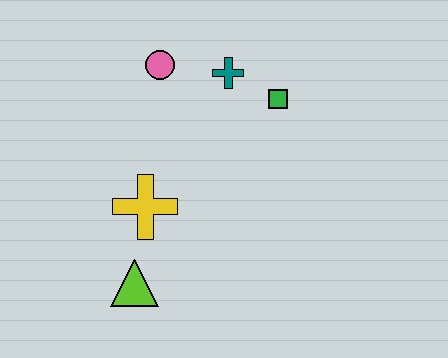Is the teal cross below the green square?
No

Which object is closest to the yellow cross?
The lime triangle is closest to the yellow cross.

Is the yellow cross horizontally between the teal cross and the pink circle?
No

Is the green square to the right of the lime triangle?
Yes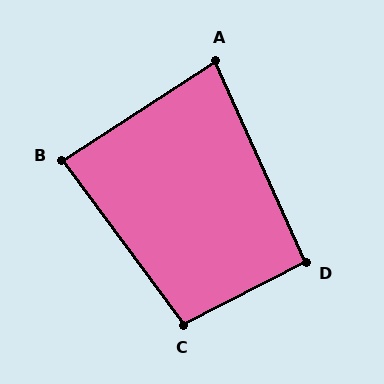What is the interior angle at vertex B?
Approximately 87 degrees (approximately right).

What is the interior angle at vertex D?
Approximately 93 degrees (approximately right).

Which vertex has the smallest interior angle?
A, at approximately 81 degrees.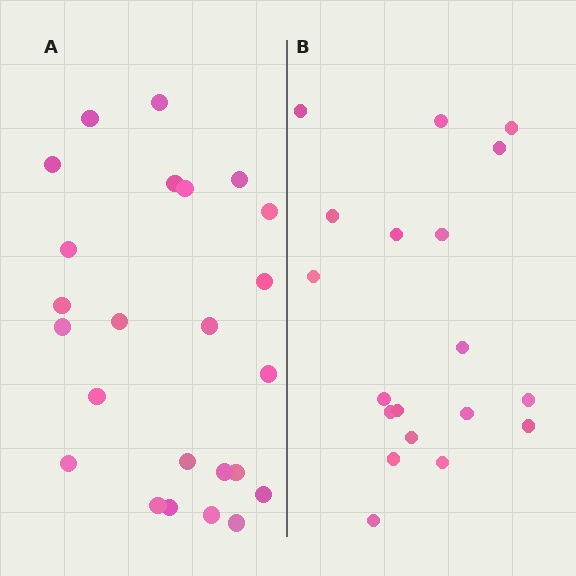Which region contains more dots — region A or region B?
Region A (the left region) has more dots.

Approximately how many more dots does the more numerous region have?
Region A has about 5 more dots than region B.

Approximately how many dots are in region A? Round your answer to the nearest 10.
About 20 dots. (The exact count is 24, which rounds to 20.)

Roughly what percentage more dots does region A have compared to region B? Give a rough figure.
About 25% more.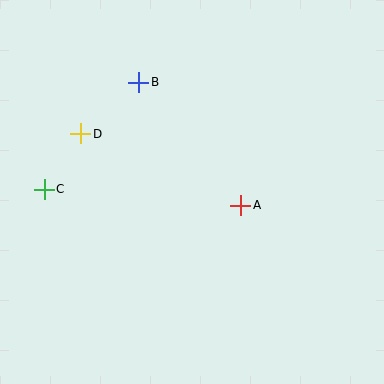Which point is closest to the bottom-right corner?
Point A is closest to the bottom-right corner.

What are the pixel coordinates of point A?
Point A is at (241, 205).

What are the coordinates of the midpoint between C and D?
The midpoint between C and D is at (62, 161).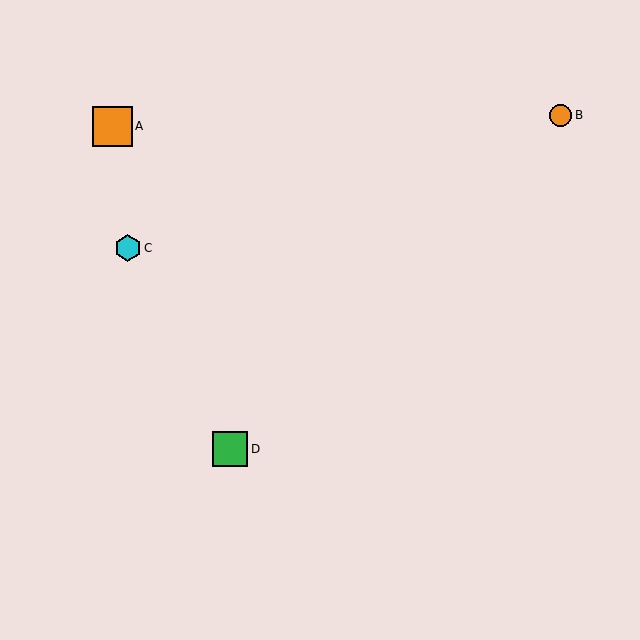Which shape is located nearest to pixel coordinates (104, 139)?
The orange square (labeled A) at (112, 126) is nearest to that location.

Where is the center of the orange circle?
The center of the orange circle is at (560, 115).